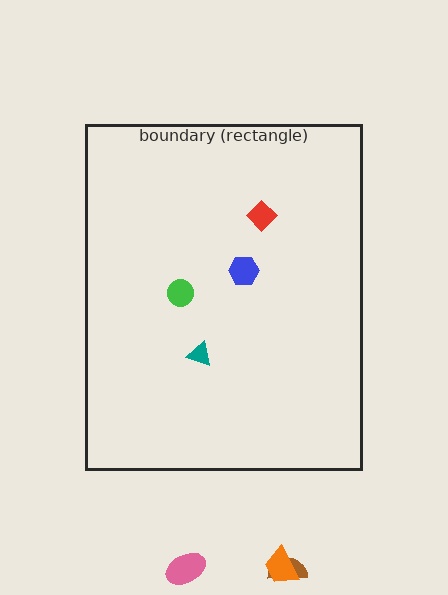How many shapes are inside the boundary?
4 inside, 3 outside.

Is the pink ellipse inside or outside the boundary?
Outside.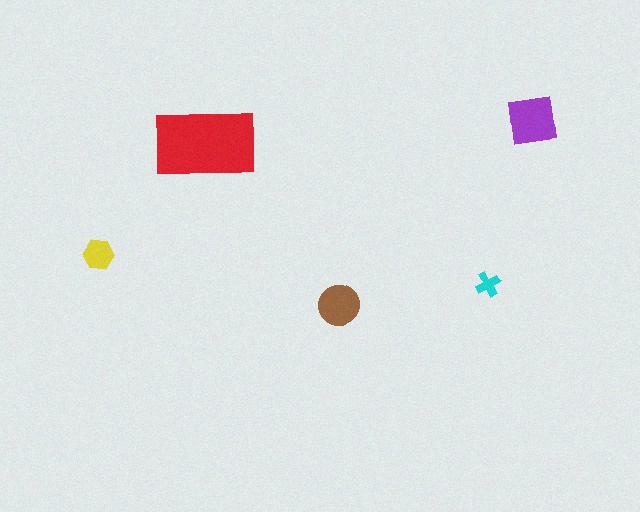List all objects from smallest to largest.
The cyan cross, the yellow hexagon, the brown circle, the purple square, the red rectangle.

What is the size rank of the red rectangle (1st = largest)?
1st.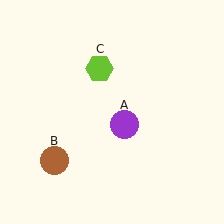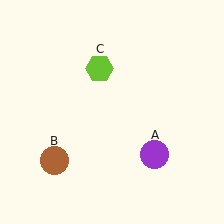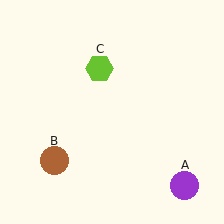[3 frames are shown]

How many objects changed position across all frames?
1 object changed position: purple circle (object A).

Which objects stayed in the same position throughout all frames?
Brown circle (object B) and lime hexagon (object C) remained stationary.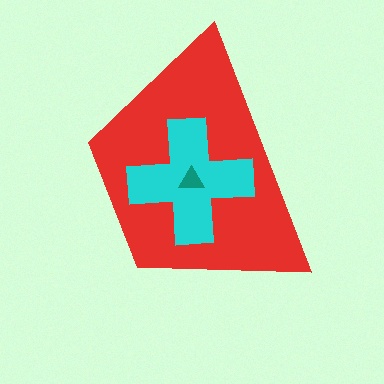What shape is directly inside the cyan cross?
The teal triangle.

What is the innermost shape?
The teal triangle.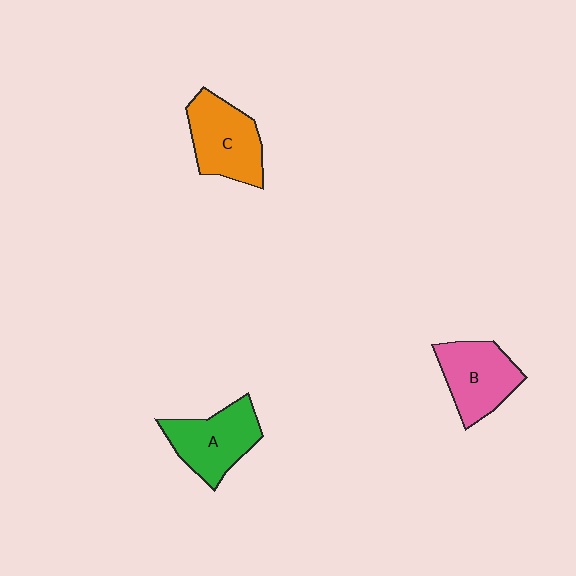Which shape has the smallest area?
Shape B (pink).